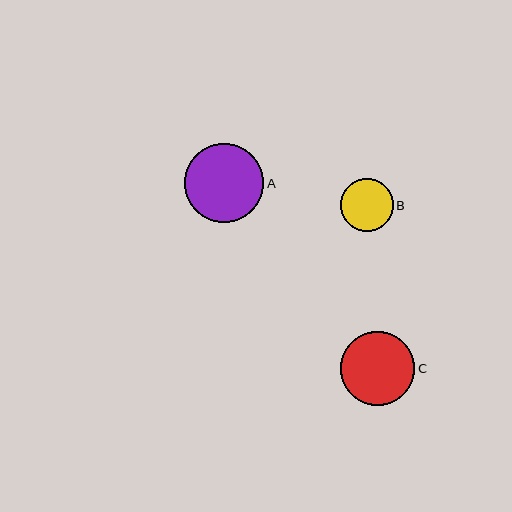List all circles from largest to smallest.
From largest to smallest: A, C, B.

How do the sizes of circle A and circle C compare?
Circle A and circle C are approximately the same size.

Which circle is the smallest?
Circle B is the smallest with a size of approximately 53 pixels.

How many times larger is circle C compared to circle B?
Circle C is approximately 1.4 times the size of circle B.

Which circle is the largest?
Circle A is the largest with a size of approximately 79 pixels.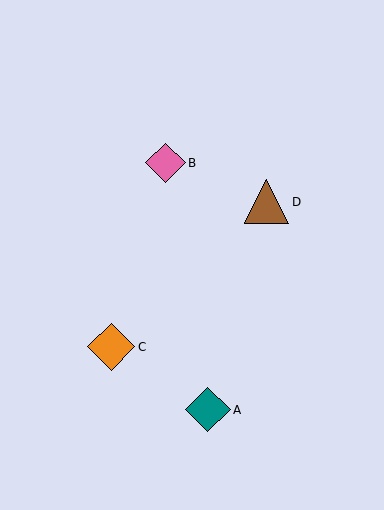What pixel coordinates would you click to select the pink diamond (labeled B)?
Click at (165, 163) to select the pink diamond B.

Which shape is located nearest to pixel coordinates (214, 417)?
The teal diamond (labeled A) at (208, 410) is nearest to that location.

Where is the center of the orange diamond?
The center of the orange diamond is at (111, 347).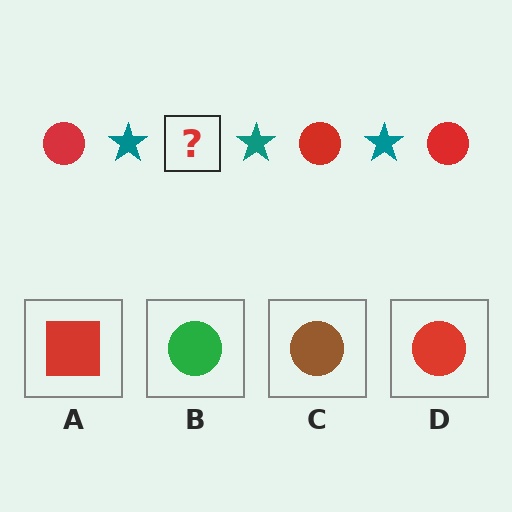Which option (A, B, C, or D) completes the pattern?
D.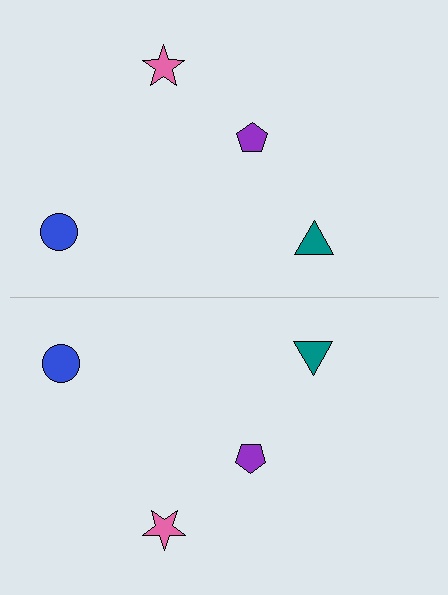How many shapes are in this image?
There are 8 shapes in this image.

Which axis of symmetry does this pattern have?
The pattern has a horizontal axis of symmetry running through the center of the image.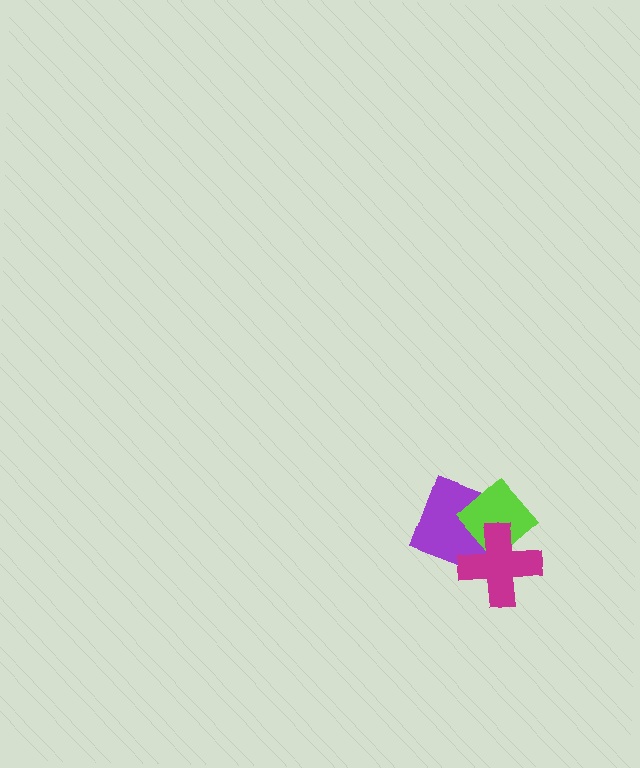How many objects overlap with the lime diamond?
2 objects overlap with the lime diamond.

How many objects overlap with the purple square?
2 objects overlap with the purple square.